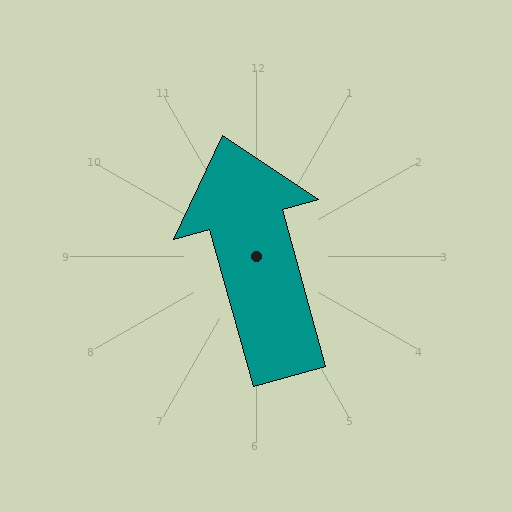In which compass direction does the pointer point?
North.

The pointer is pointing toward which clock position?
Roughly 11 o'clock.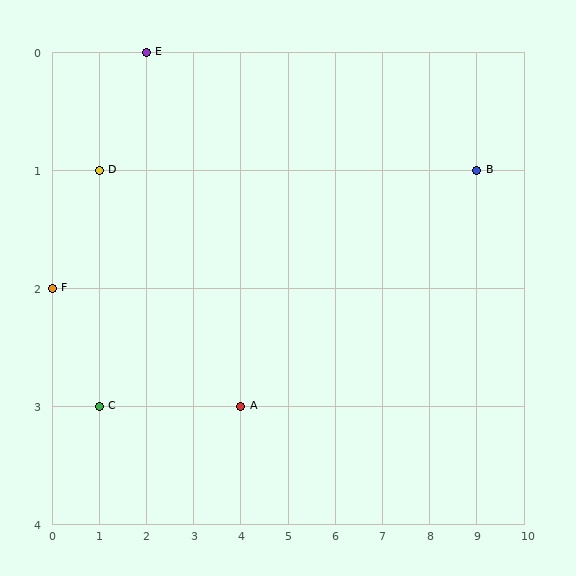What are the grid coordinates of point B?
Point B is at grid coordinates (9, 1).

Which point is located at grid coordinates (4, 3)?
Point A is at (4, 3).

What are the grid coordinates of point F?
Point F is at grid coordinates (0, 2).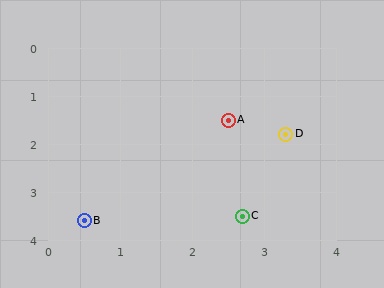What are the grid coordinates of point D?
Point D is at approximately (3.3, 1.8).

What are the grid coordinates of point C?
Point C is at approximately (2.7, 3.5).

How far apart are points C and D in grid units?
Points C and D are about 1.8 grid units apart.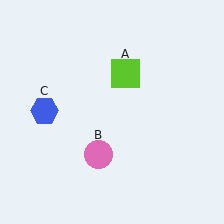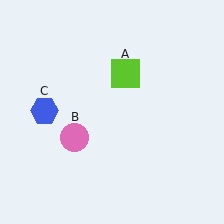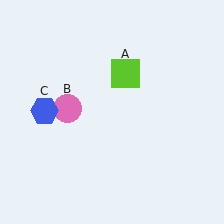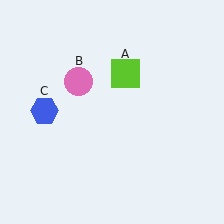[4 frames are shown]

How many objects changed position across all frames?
1 object changed position: pink circle (object B).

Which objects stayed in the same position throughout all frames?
Lime square (object A) and blue hexagon (object C) remained stationary.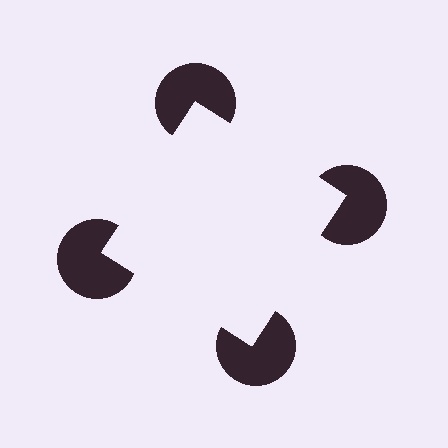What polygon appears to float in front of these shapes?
An illusory square — its edges are inferred from the aligned wedge cuts in the pac-man discs, not physically drawn.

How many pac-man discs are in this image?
There are 4 — one at each vertex of the illusory square.